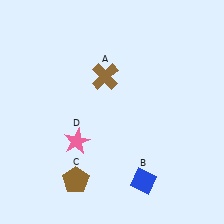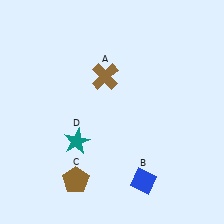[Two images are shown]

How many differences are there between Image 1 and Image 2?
There is 1 difference between the two images.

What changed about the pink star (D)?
In Image 1, D is pink. In Image 2, it changed to teal.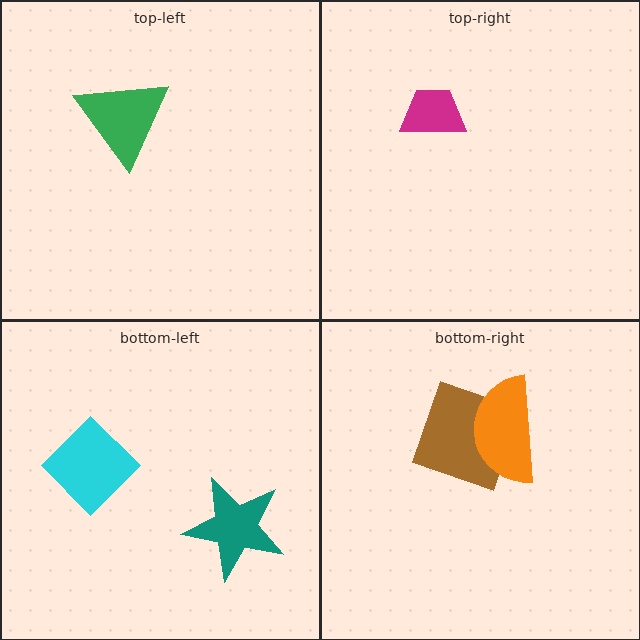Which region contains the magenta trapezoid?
The top-right region.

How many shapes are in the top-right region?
1.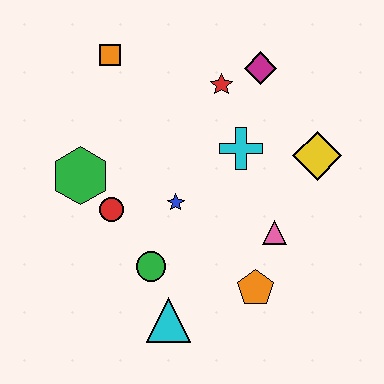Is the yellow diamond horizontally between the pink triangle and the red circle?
No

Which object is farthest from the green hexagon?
The yellow diamond is farthest from the green hexagon.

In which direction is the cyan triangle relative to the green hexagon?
The cyan triangle is below the green hexagon.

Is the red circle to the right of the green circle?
No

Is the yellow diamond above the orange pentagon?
Yes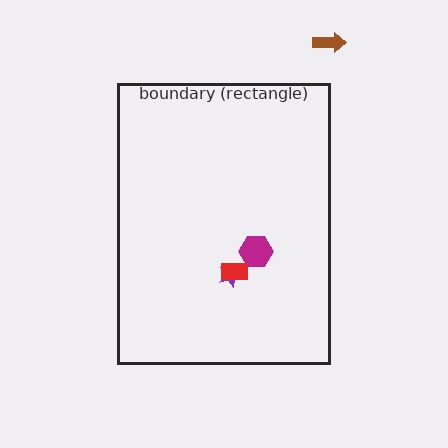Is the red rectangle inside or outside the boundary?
Inside.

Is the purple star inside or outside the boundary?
Inside.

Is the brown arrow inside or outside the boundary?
Outside.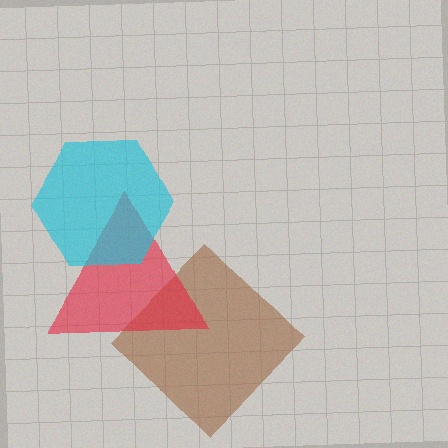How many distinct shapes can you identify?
There are 3 distinct shapes: a brown diamond, a red triangle, a cyan hexagon.